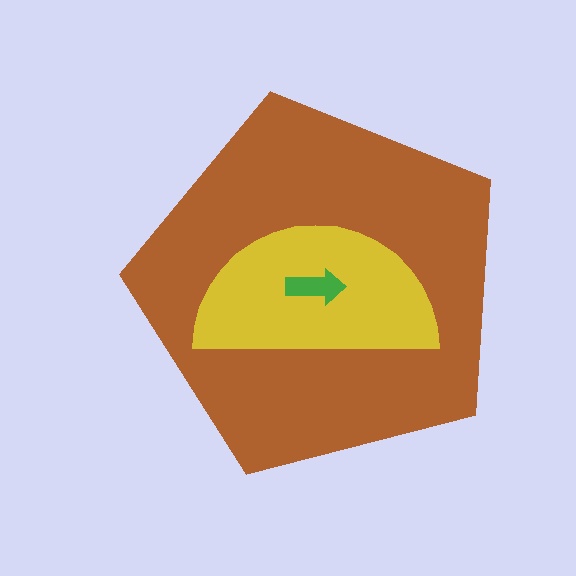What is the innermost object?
The green arrow.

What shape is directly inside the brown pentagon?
The yellow semicircle.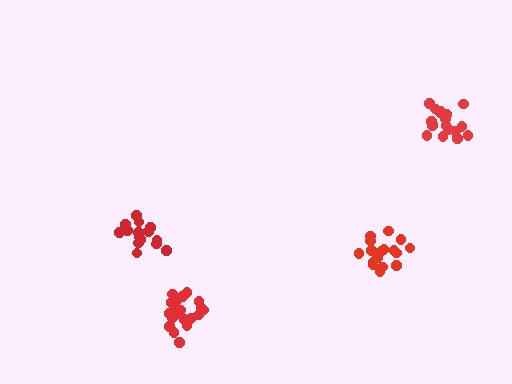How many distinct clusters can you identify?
There are 4 distinct clusters.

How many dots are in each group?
Group 1: 15 dots, Group 2: 19 dots, Group 3: 17 dots, Group 4: 20 dots (71 total).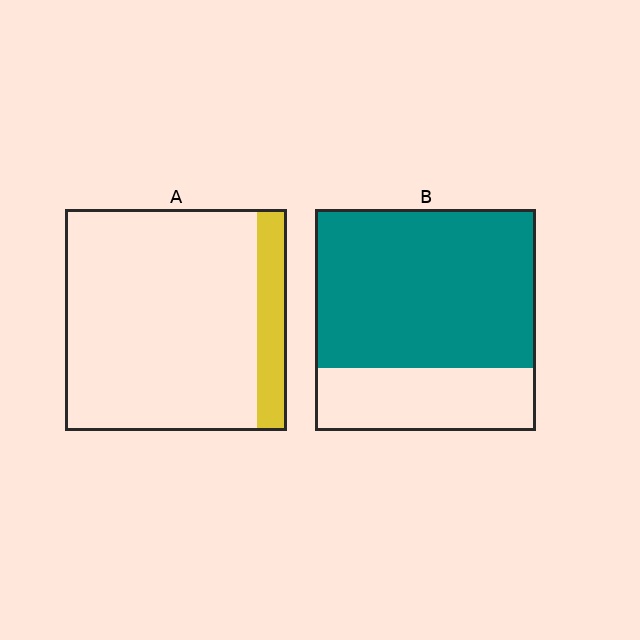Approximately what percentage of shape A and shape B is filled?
A is approximately 15% and B is approximately 70%.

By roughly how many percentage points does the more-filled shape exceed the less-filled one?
By roughly 60 percentage points (B over A).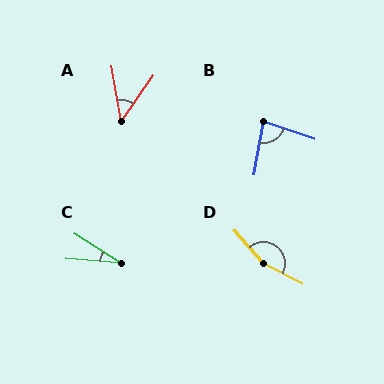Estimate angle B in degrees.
Approximately 82 degrees.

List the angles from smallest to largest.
C (27°), A (45°), B (82°), D (159°).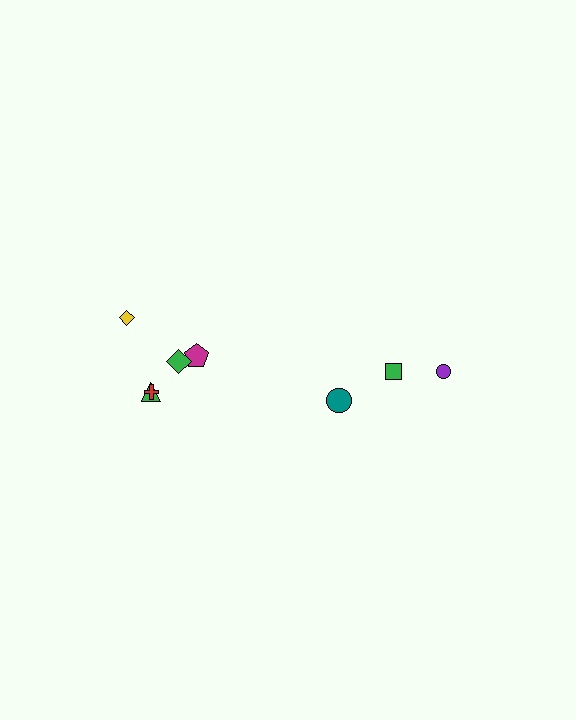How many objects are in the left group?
There are 5 objects.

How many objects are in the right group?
There are 3 objects.